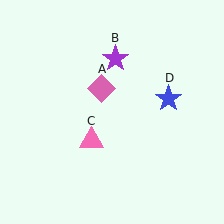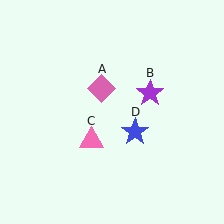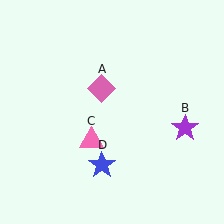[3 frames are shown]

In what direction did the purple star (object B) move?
The purple star (object B) moved down and to the right.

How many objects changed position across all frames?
2 objects changed position: purple star (object B), blue star (object D).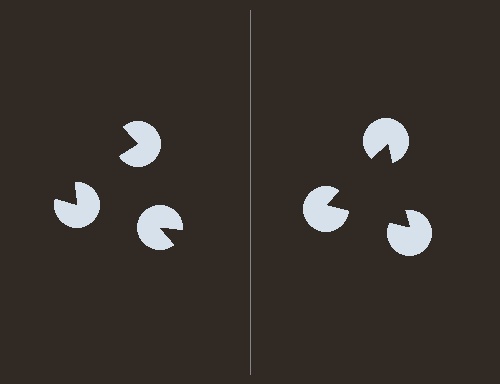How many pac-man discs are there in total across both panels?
6 — 3 on each side.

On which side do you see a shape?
An illusory triangle appears on the right side. On the left side the wedge cuts are rotated, so no coherent shape forms.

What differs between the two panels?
The pac-man discs are positioned identically on both sides; only the wedge orientations differ. On the right they align to a triangle; on the left they are misaligned.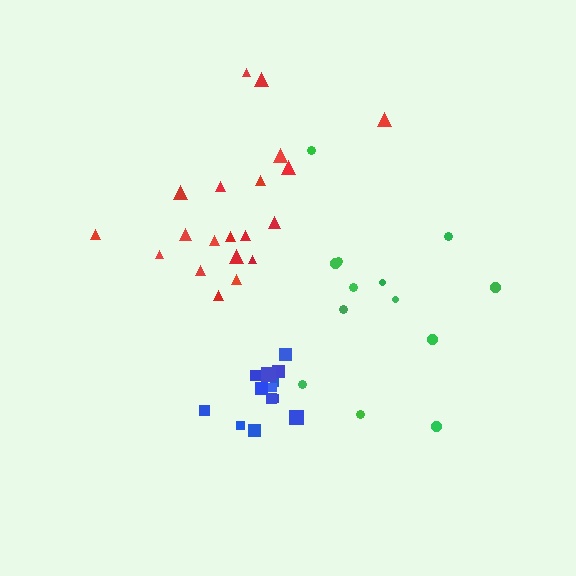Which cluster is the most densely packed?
Blue.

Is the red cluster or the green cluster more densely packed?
Red.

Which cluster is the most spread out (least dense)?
Green.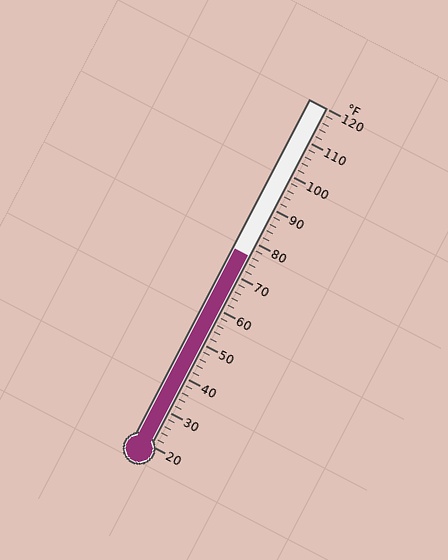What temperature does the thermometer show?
The thermometer shows approximately 76°F.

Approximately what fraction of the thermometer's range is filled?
The thermometer is filled to approximately 55% of its range.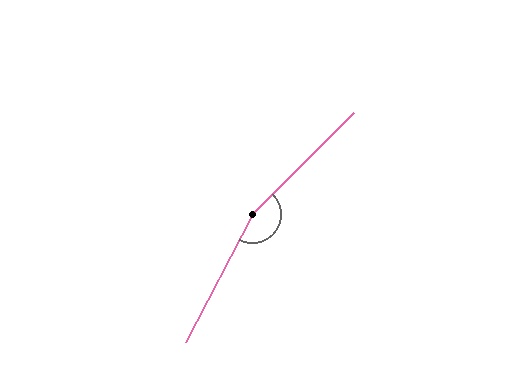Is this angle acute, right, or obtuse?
It is obtuse.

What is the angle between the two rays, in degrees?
Approximately 163 degrees.